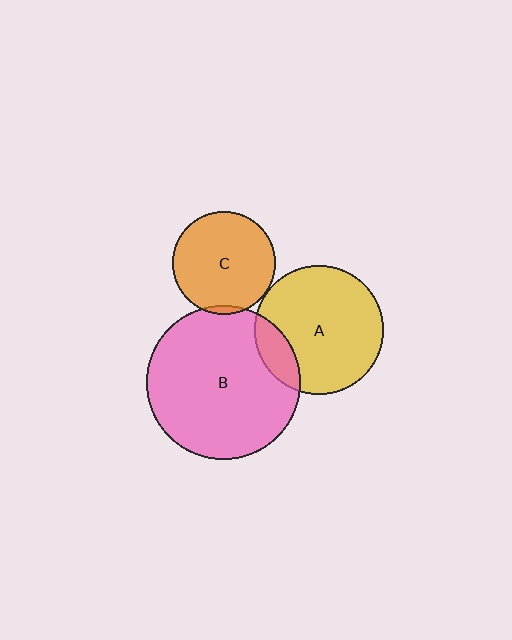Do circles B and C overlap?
Yes.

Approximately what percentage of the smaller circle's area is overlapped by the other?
Approximately 5%.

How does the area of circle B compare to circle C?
Approximately 2.2 times.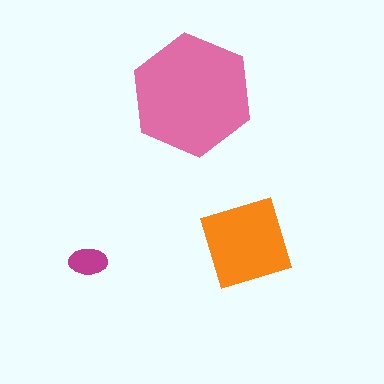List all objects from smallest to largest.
The magenta ellipse, the orange diamond, the pink hexagon.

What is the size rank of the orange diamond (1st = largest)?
2nd.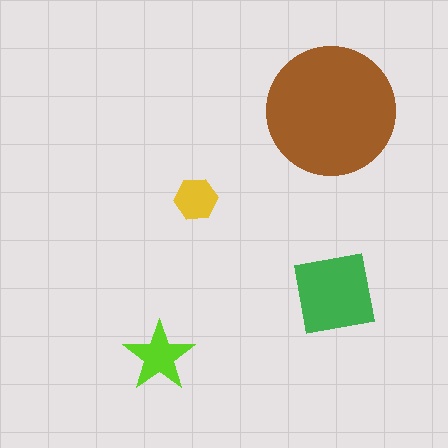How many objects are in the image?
There are 4 objects in the image.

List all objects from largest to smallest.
The brown circle, the green square, the lime star, the yellow hexagon.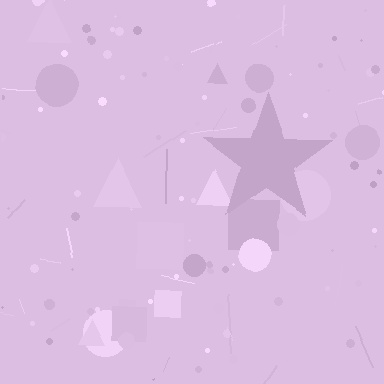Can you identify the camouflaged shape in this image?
The camouflaged shape is a star.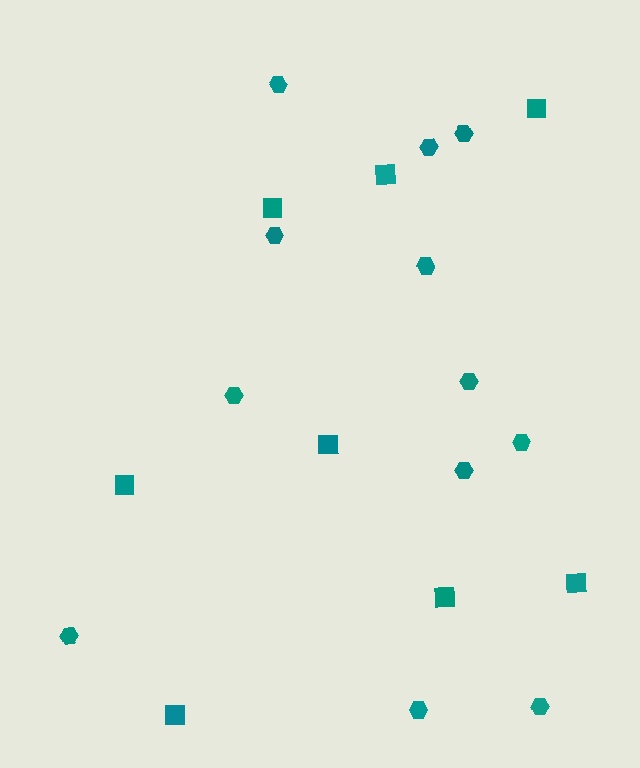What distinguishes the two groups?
There are 2 groups: one group of hexagons (12) and one group of squares (8).